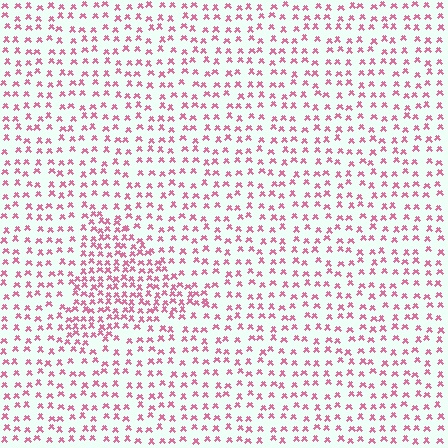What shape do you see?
I see a triangle.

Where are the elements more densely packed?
The elements are more densely packed inside the triangle boundary.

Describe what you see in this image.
The image contains small pink elements arranged at two different densities. A triangle-shaped region is visible where the elements are more densely packed than the surrounding area.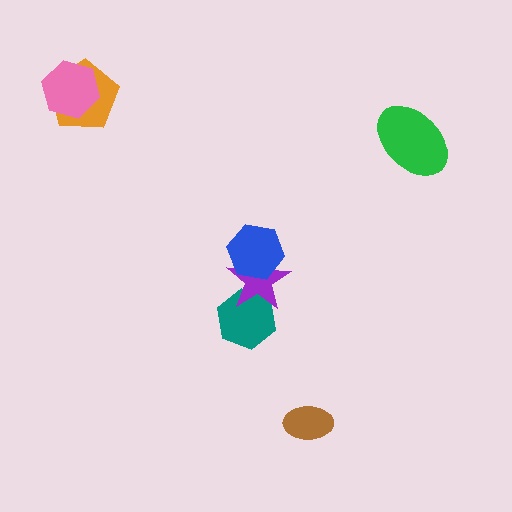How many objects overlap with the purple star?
2 objects overlap with the purple star.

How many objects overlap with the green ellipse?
0 objects overlap with the green ellipse.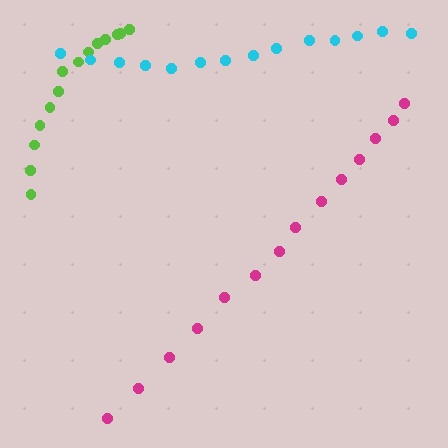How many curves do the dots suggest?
There are 3 distinct paths.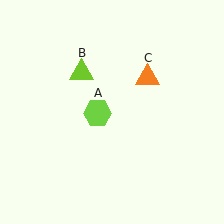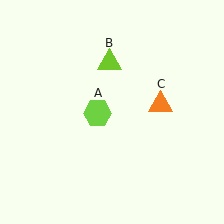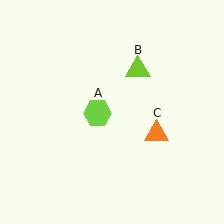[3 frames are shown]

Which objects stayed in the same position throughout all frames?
Lime hexagon (object A) remained stationary.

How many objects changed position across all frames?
2 objects changed position: lime triangle (object B), orange triangle (object C).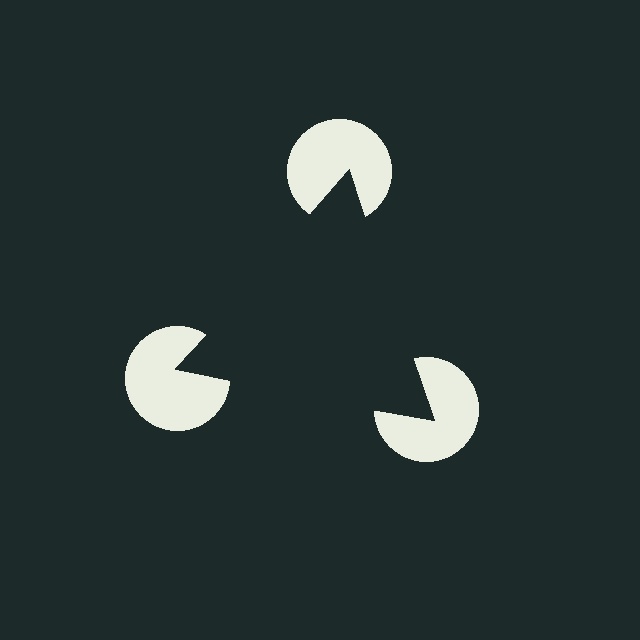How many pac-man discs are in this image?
There are 3 — one at each vertex of the illusory triangle.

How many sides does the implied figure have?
3 sides.